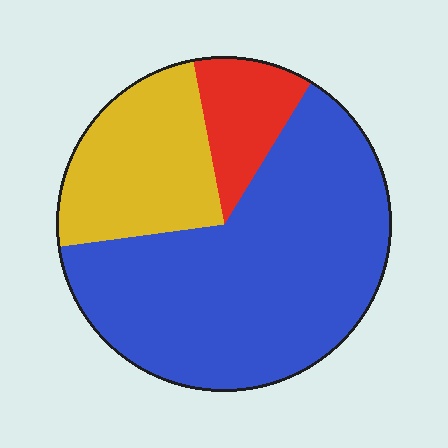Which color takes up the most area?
Blue, at roughly 65%.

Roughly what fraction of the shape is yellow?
Yellow covers around 25% of the shape.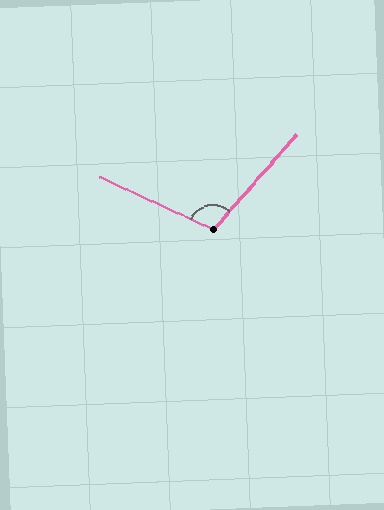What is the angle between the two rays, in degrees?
Approximately 106 degrees.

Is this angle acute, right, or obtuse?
It is obtuse.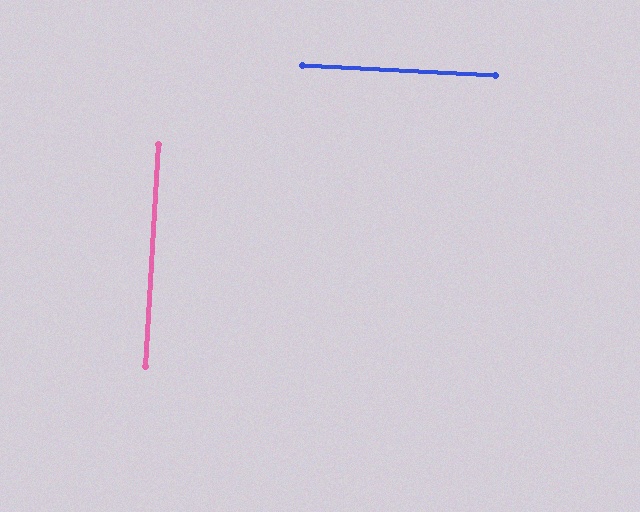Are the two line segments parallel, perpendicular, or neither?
Perpendicular — they meet at approximately 90°.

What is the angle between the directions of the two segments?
Approximately 90 degrees.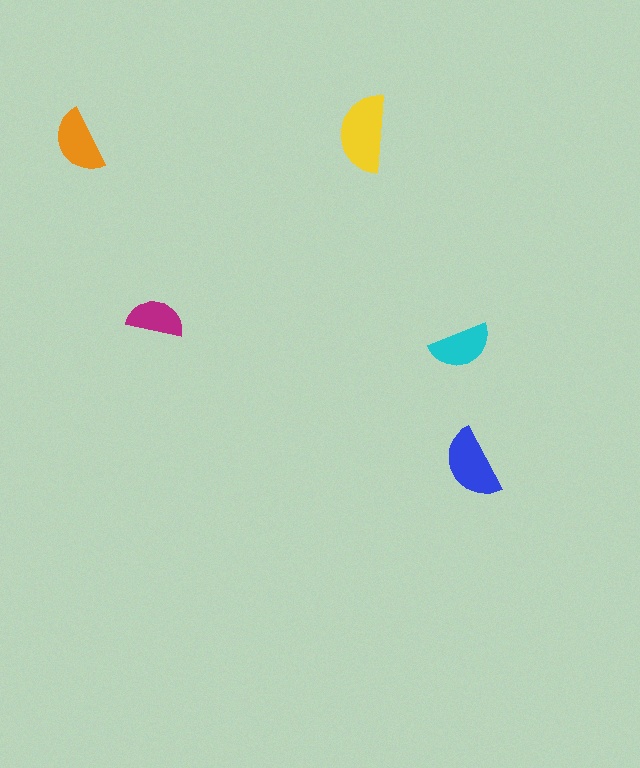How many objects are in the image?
There are 5 objects in the image.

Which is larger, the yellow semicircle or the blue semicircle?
The yellow one.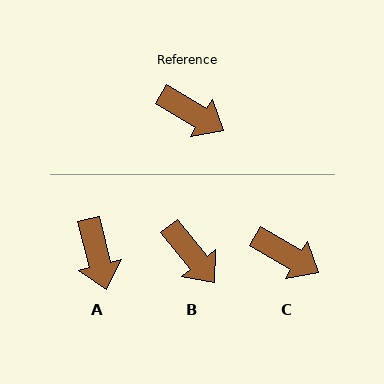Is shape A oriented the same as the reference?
No, it is off by about 46 degrees.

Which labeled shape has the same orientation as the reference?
C.